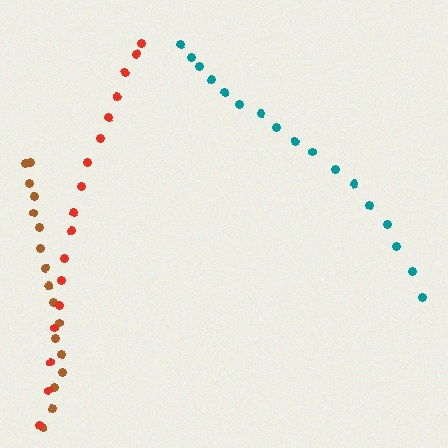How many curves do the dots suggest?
There are 3 distinct paths.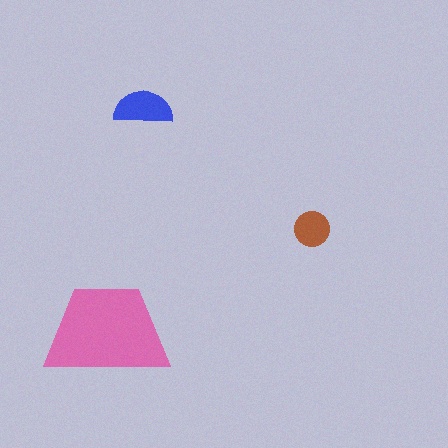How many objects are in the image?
There are 3 objects in the image.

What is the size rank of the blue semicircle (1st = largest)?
2nd.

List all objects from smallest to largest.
The brown circle, the blue semicircle, the pink trapezoid.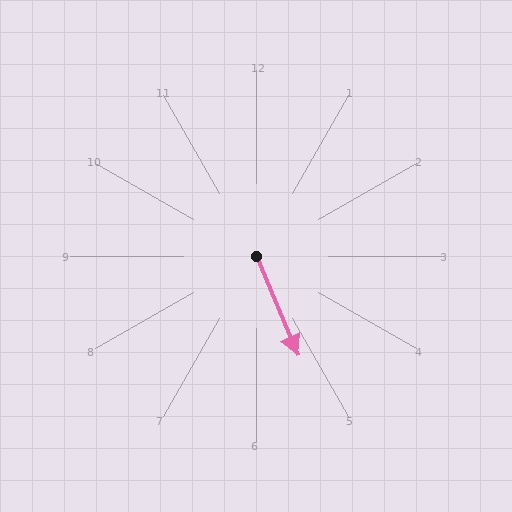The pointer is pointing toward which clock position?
Roughly 5 o'clock.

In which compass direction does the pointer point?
Southeast.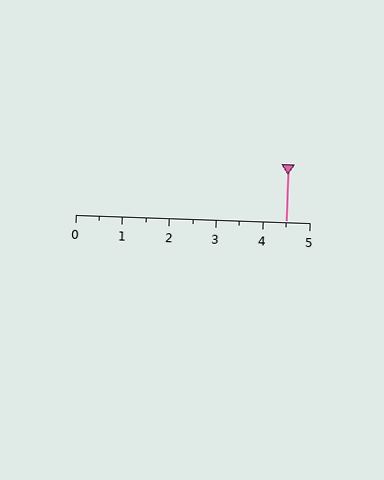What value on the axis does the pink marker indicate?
The marker indicates approximately 4.5.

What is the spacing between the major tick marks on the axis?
The major ticks are spaced 1 apart.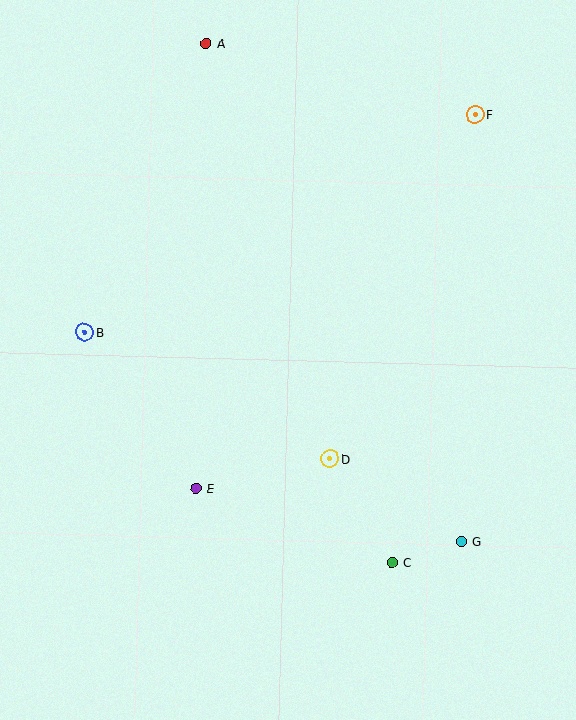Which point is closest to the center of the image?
Point D at (330, 459) is closest to the center.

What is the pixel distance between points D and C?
The distance between D and C is 120 pixels.